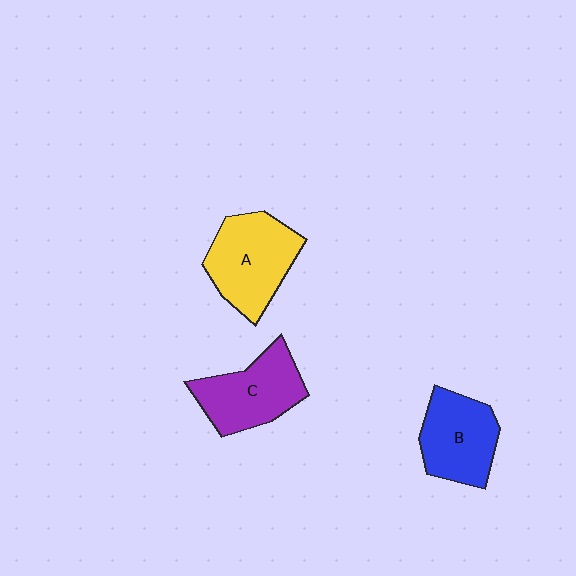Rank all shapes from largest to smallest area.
From largest to smallest: A (yellow), C (purple), B (blue).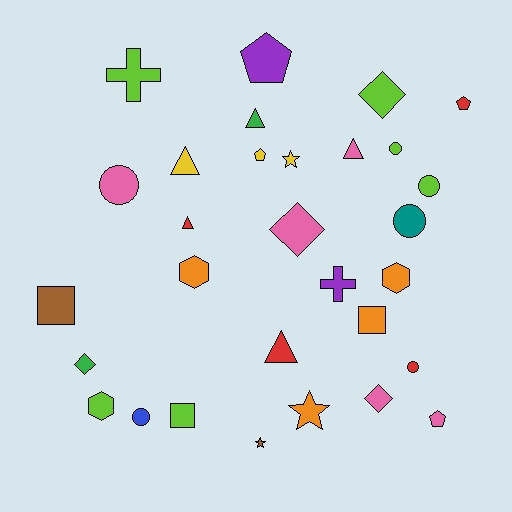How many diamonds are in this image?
There are 4 diamonds.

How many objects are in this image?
There are 30 objects.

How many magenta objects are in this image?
There are no magenta objects.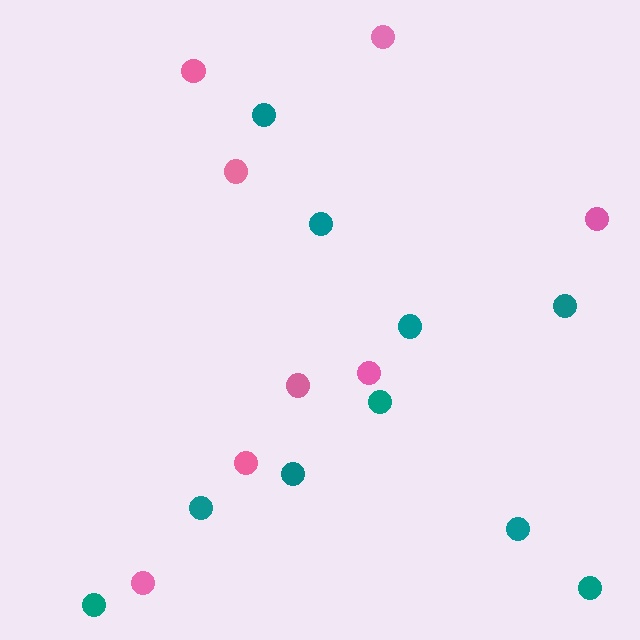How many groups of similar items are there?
There are 2 groups: one group of teal circles (10) and one group of pink circles (8).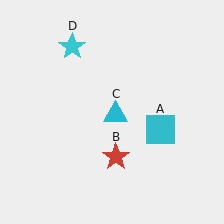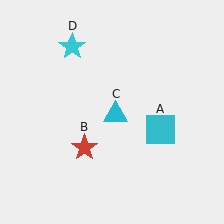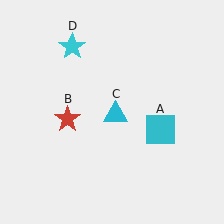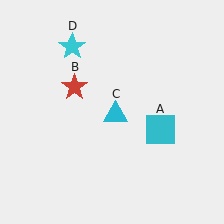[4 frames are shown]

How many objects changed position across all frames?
1 object changed position: red star (object B).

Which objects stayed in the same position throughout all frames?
Cyan square (object A) and cyan triangle (object C) and cyan star (object D) remained stationary.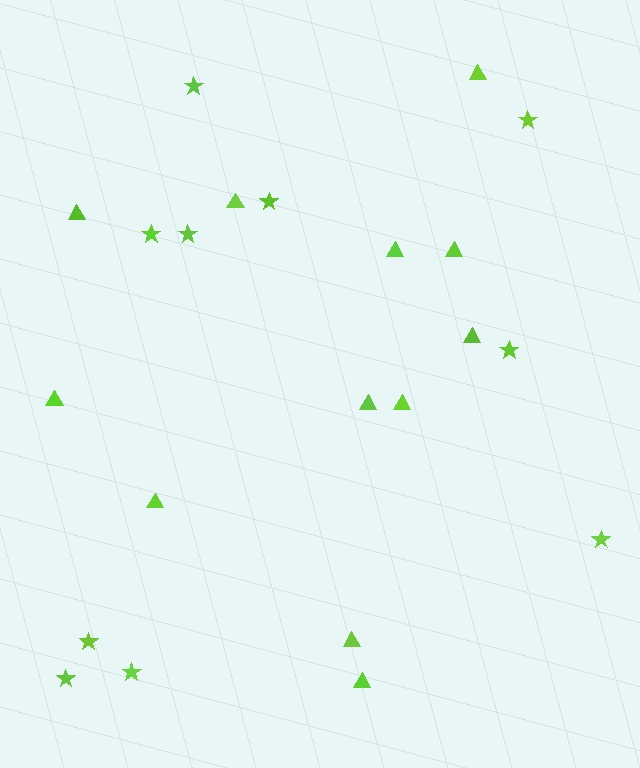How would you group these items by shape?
There are 2 groups: one group of triangles (12) and one group of stars (10).